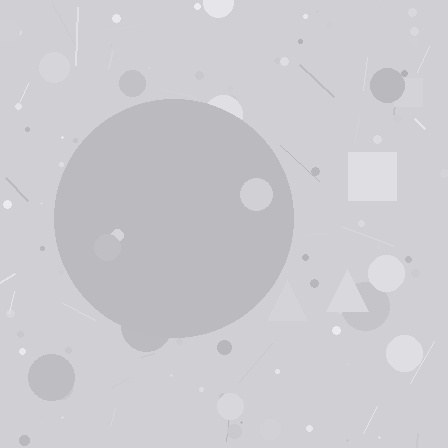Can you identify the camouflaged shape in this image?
The camouflaged shape is a circle.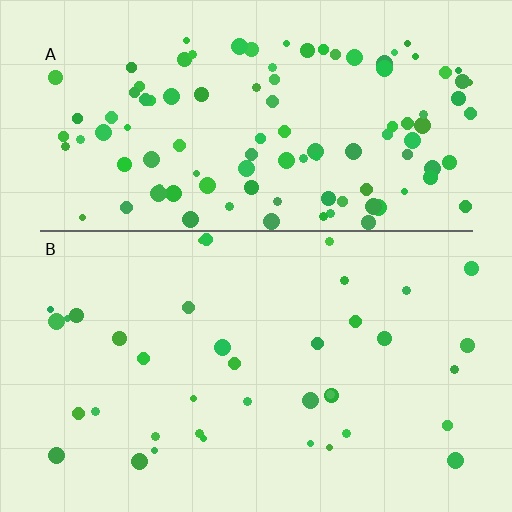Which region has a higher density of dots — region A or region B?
A (the top).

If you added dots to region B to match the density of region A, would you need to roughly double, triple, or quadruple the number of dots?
Approximately triple.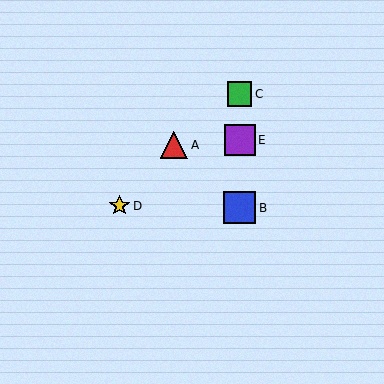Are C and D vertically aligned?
No, C is at x≈240 and D is at x≈120.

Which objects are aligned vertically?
Objects B, C, E are aligned vertically.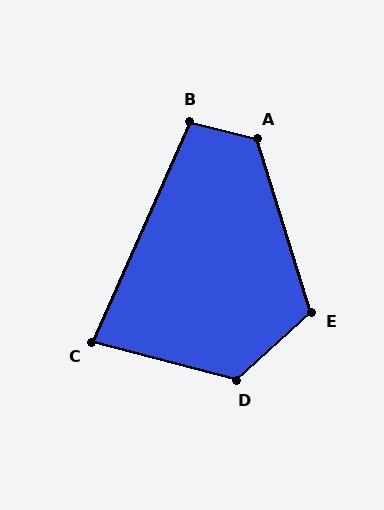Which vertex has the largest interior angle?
D, at approximately 123 degrees.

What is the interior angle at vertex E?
Approximately 114 degrees (obtuse).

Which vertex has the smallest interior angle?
C, at approximately 81 degrees.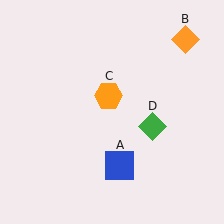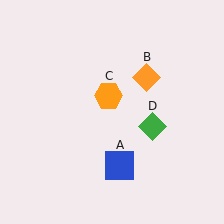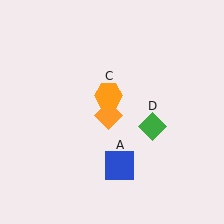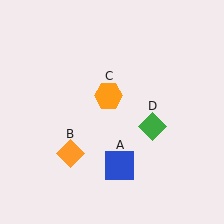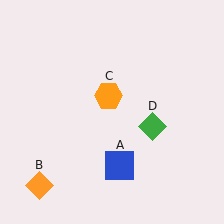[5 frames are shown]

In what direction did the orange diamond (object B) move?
The orange diamond (object B) moved down and to the left.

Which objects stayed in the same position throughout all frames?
Blue square (object A) and orange hexagon (object C) and green diamond (object D) remained stationary.